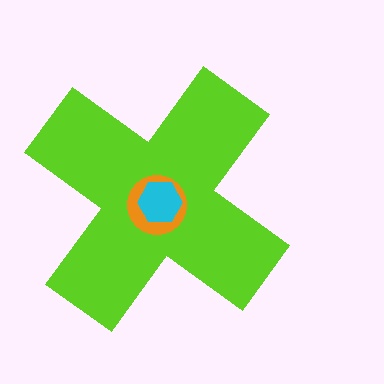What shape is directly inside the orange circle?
The cyan hexagon.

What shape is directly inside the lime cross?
The orange circle.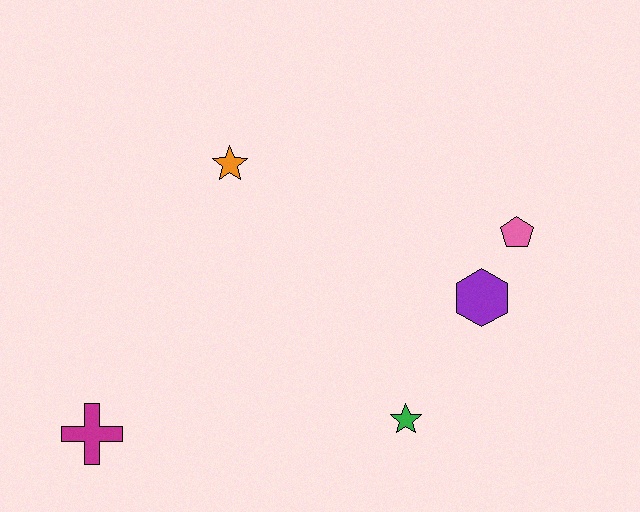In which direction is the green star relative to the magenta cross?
The green star is to the right of the magenta cross.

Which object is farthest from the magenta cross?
The pink pentagon is farthest from the magenta cross.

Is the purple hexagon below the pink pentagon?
Yes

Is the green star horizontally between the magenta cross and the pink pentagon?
Yes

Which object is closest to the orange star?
The purple hexagon is closest to the orange star.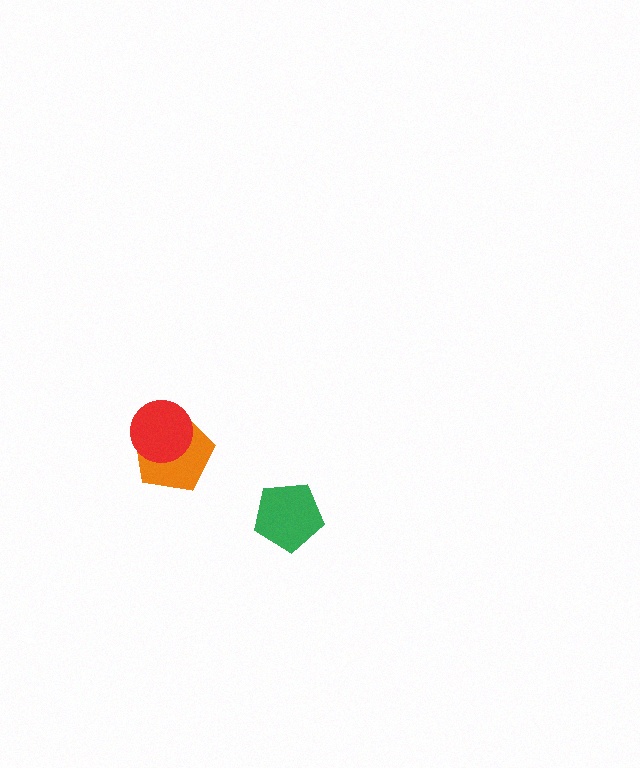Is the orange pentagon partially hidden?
Yes, it is partially covered by another shape.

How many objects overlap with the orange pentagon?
1 object overlaps with the orange pentagon.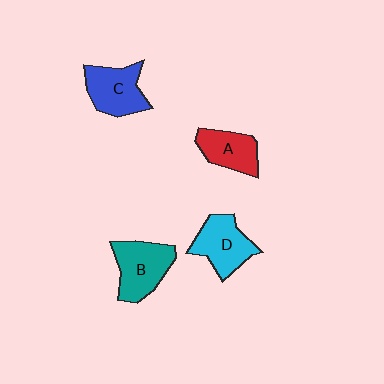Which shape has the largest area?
Shape B (teal).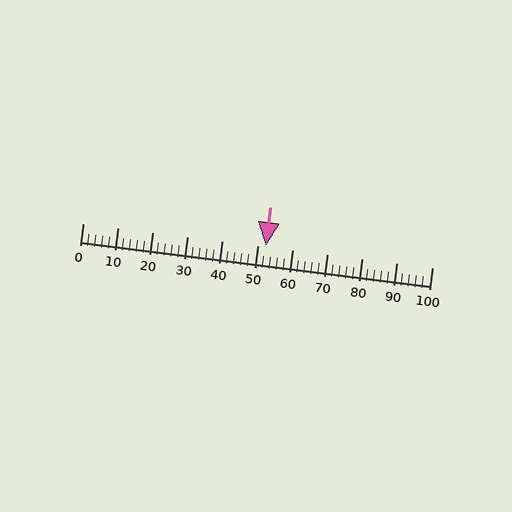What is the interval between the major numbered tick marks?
The major tick marks are spaced 10 units apart.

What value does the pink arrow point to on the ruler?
The pink arrow points to approximately 52.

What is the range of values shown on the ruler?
The ruler shows values from 0 to 100.